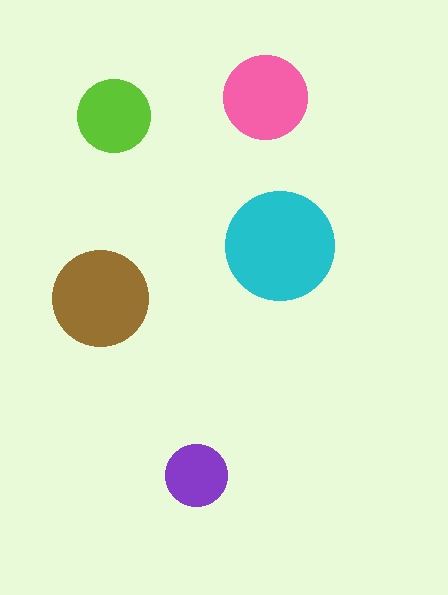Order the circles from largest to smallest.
the cyan one, the brown one, the pink one, the lime one, the purple one.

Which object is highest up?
The pink circle is topmost.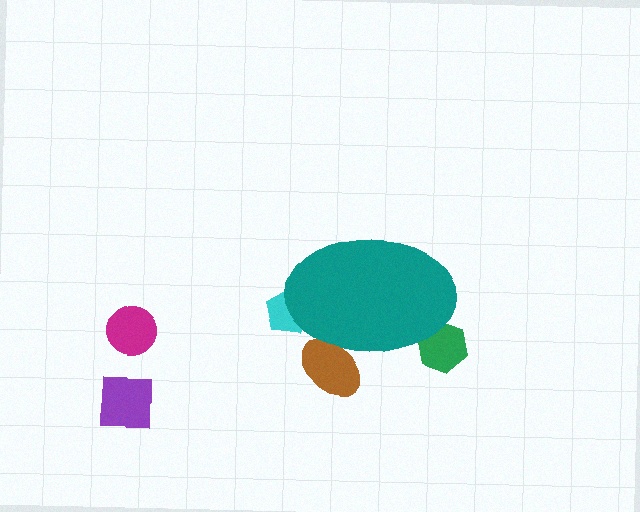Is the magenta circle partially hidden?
No, the magenta circle is fully visible.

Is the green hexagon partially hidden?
Yes, the green hexagon is partially hidden behind the teal ellipse.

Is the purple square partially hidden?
No, the purple square is fully visible.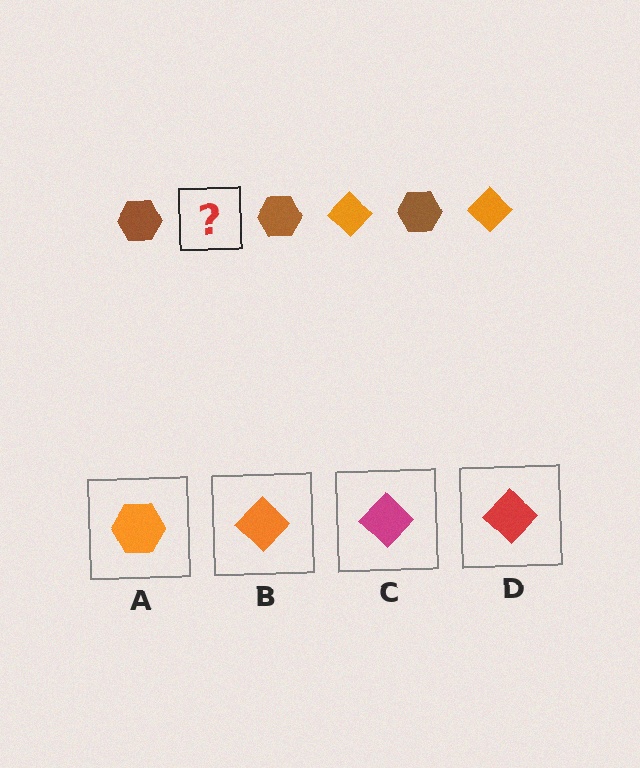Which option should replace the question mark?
Option B.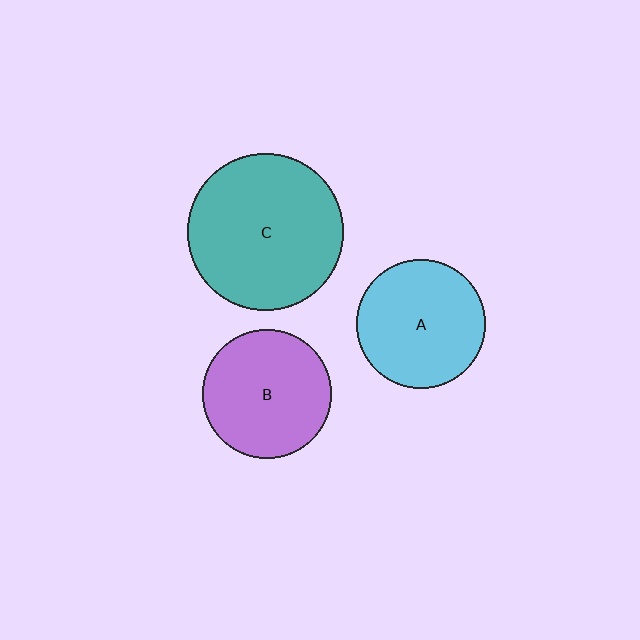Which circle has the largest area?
Circle C (teal).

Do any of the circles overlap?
No, none of the circles overlap.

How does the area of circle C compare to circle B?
Approximately 1.5 times.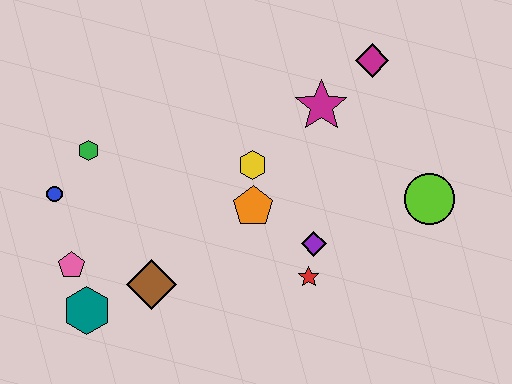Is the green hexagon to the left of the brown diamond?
Yes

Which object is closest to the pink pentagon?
The teal hexagon is closest to the pink pentagon.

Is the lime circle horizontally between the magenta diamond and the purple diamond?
No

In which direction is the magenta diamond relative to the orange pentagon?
The magenta diamond is above the orange pentagon.